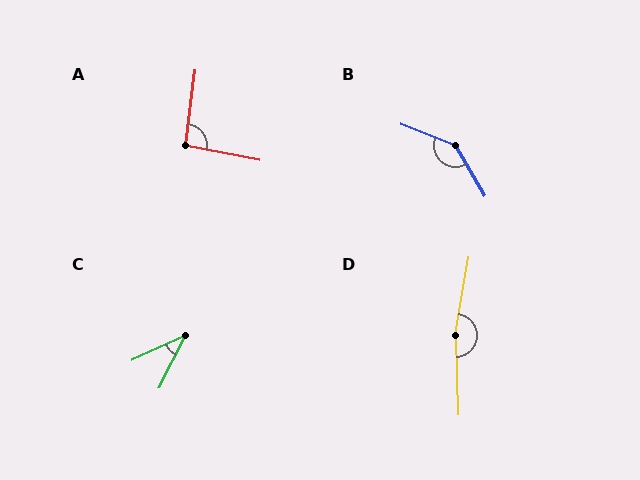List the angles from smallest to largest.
C (39°), A (94°), B (141°), D (168°).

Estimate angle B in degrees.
Approximately 141 degrees.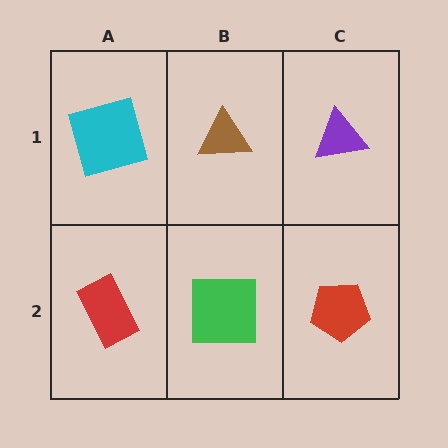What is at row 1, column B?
A brown triangle.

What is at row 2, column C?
A red pentagon.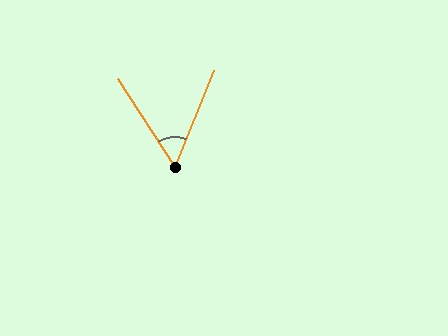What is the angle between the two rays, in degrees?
Approximately 55 degrees.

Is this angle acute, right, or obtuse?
It is acute.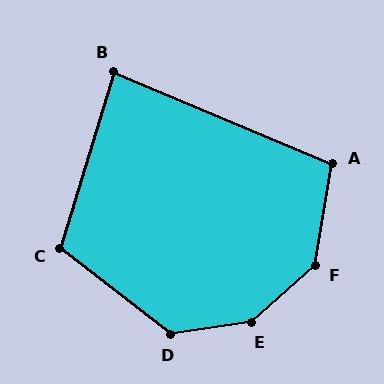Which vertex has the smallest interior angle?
B, at approximately 84 degrees.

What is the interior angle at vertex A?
Approximately 103 degrees (obtuse).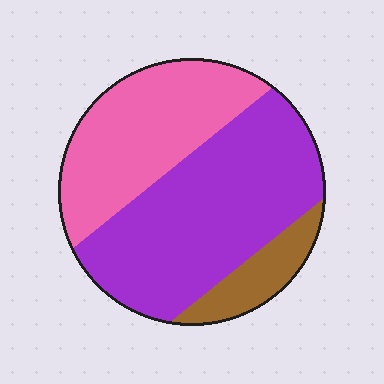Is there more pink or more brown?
Pink.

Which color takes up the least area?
Brown, at roughly 10%.